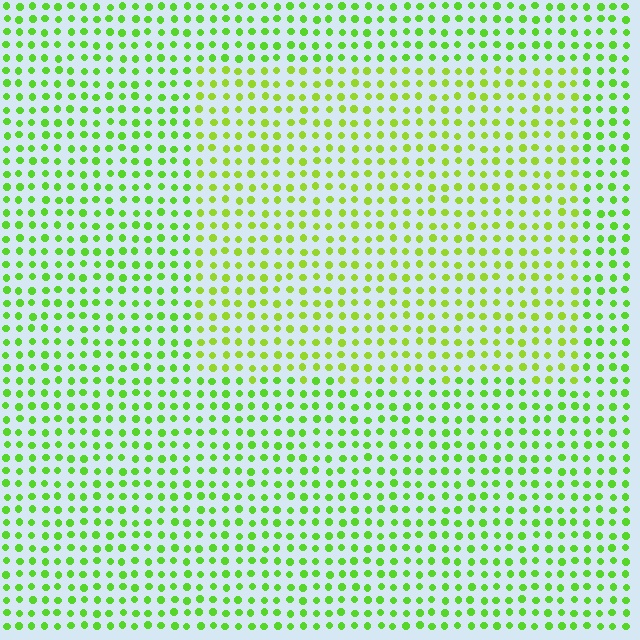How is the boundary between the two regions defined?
The boundary is defined purely by a slight shift in hue (about 22 degrees). Spacing, size, and orientation are identical on both sides.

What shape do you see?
I see a rectangle.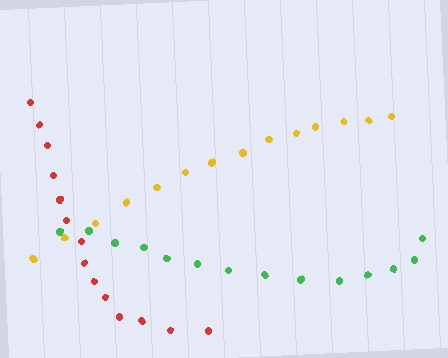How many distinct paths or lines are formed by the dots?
There are 3 distinct paths.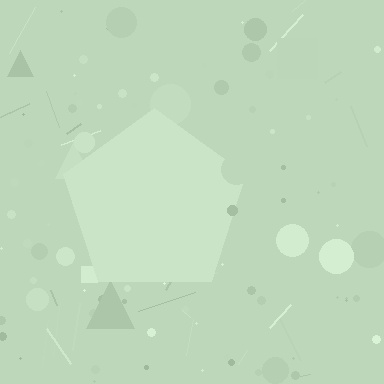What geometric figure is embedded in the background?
A pentagon is embedded in the background.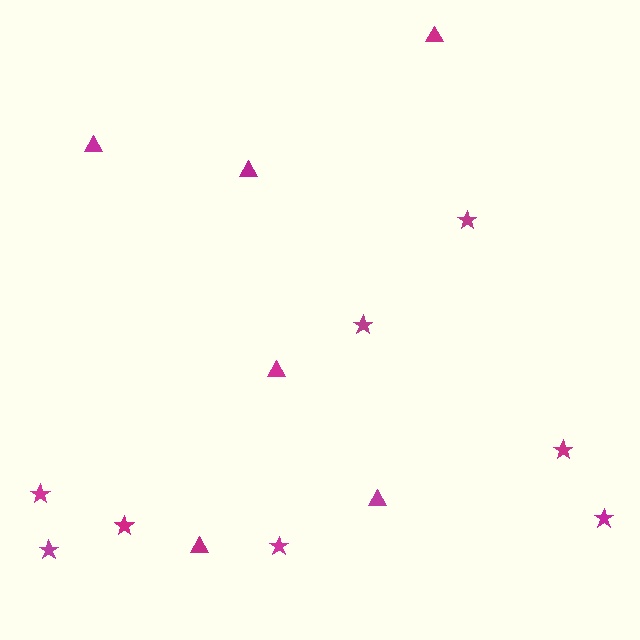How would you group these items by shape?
There are 2 groups: one group of stars (8) and one group of triangles (6).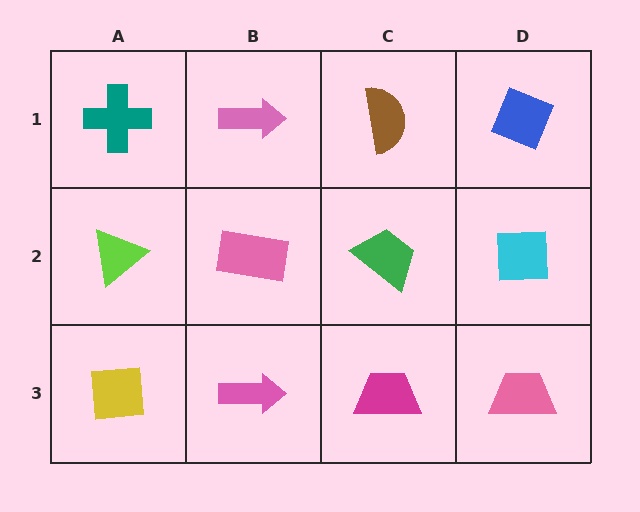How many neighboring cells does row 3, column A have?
2.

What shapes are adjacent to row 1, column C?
A green trapezoid (row 2, column C), a pink arrow (row 1, column B), a blue diamond (row 1, column D).